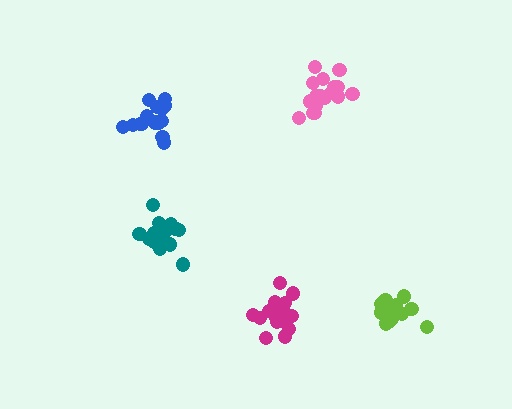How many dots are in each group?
Group 1: 19 dots, Group 2: 16 dots, Group 3: 20 dots, Group 4: 19 dots, Group 5: 17 dots (91 total).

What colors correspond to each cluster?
The clusters are colored: lime, blue, pink, magenta, teal.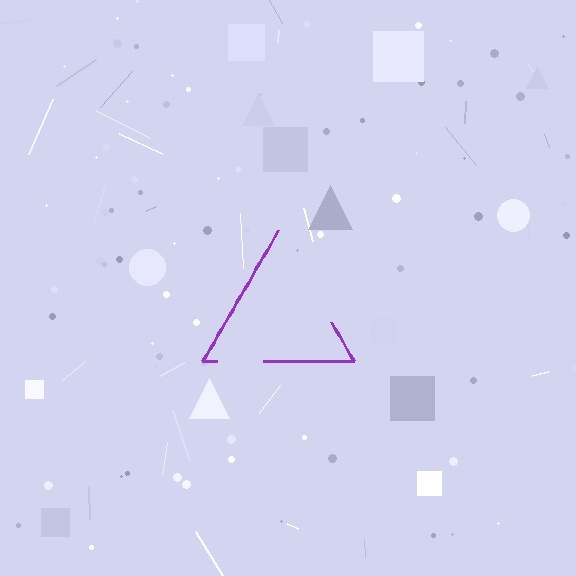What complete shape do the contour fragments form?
The contour fragments form a triangle.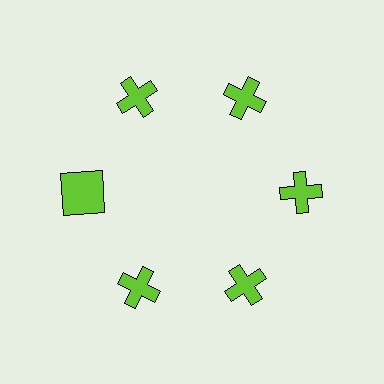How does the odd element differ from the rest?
It has a different shape: square instead of cross.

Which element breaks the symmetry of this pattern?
The lime square at roughly the 9 o'clock position breaks the symmetry. All other shapes are lime crosses.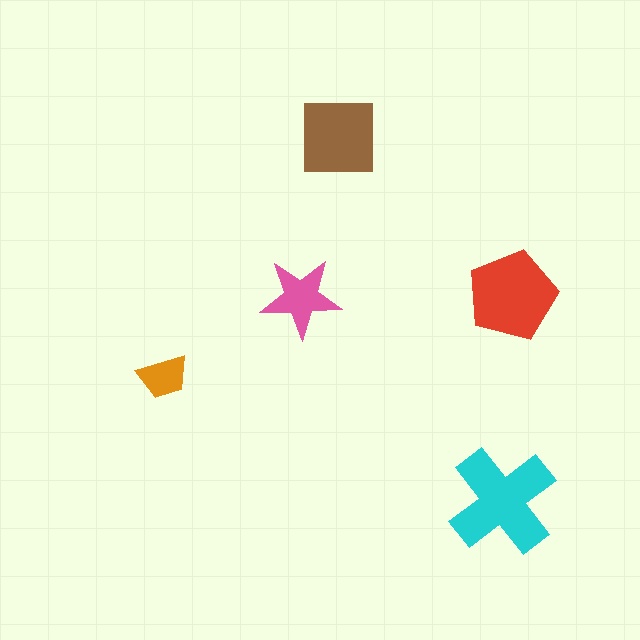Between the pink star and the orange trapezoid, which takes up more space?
The pink star.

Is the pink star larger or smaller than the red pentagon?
Smaller.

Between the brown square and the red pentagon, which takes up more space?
The red pentagon.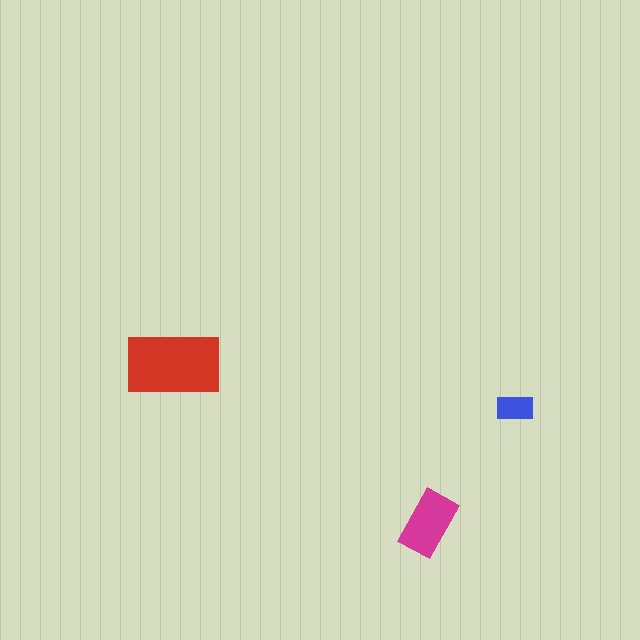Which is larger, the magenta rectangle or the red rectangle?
The red one.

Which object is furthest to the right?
The blue rectangle is rightmost.